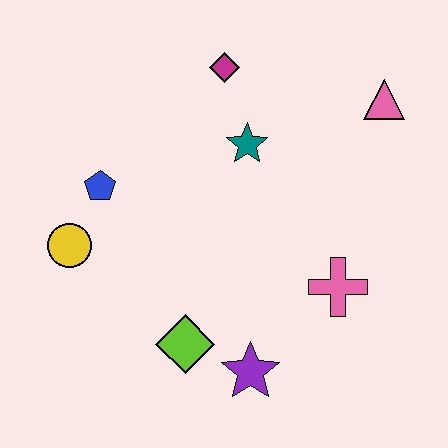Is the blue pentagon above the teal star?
No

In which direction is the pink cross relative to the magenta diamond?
The pink cross is below the magenta diamond.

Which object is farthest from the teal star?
The purple star is farthest from the teal star.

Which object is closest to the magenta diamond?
The teal star is closest to the magenta diamond.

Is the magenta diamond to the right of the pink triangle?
No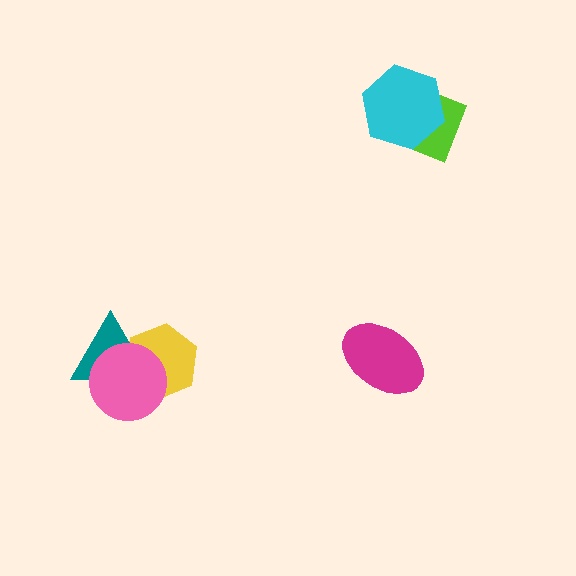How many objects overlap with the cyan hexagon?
1 object overlaps with the cyan hexagon.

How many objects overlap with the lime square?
1 object overlaps with the lime square.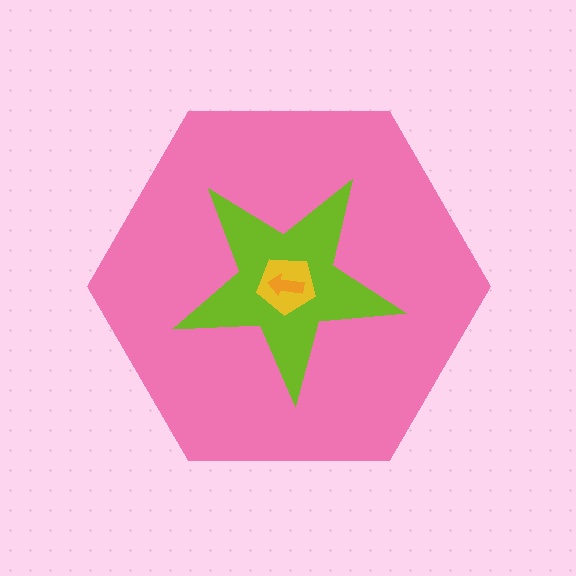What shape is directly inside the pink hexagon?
The lime star.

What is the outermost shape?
The pink hexagon.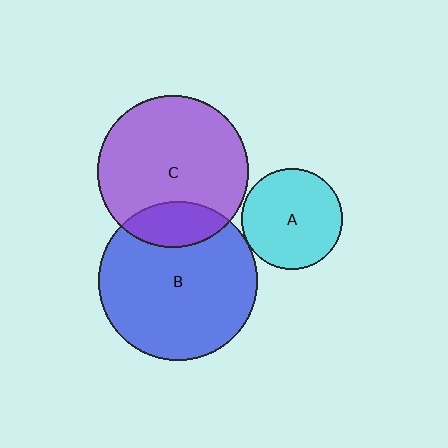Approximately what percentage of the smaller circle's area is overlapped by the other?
Approximately 20%.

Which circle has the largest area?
Circle B (blue).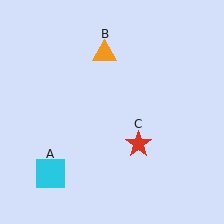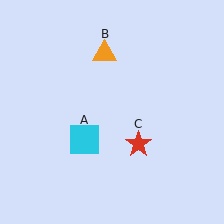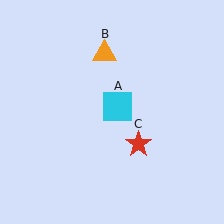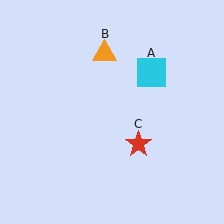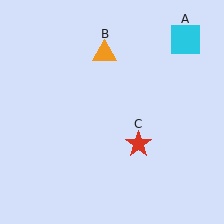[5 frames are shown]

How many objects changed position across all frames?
1 object changed position: cyan square (object A).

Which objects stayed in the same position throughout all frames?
Orange triangle (object B) and red star (object C) remained stationary.